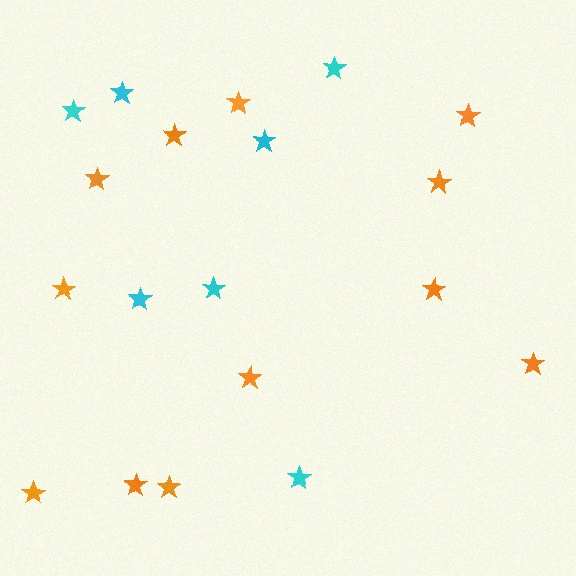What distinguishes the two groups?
There are 2 groups: one group of orange stars (12) and one group of cyan stars (7).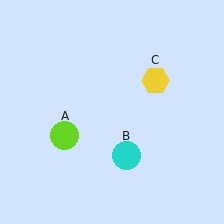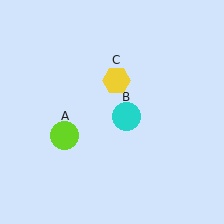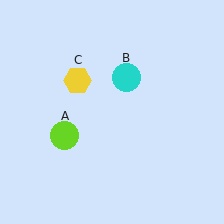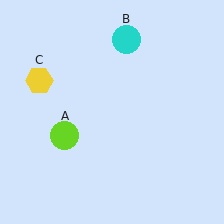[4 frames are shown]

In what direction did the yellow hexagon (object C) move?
The yellow hexagon (object C) moved left.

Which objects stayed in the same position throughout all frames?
Lime circle (object A) remained stationary.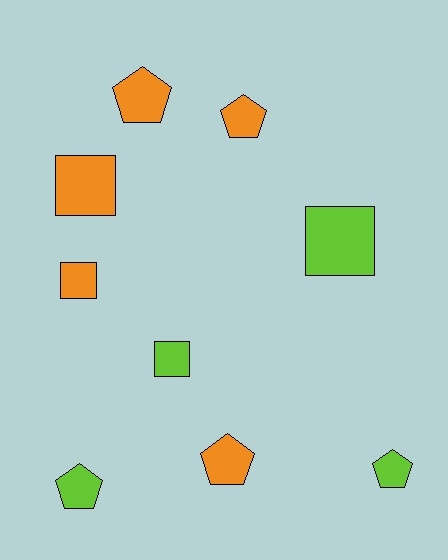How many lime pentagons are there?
There are 2 lime pentagons.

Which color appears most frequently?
Orange, with 5 objects.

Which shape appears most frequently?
Pentagon, with 5 objects.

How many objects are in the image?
There are 9 objects.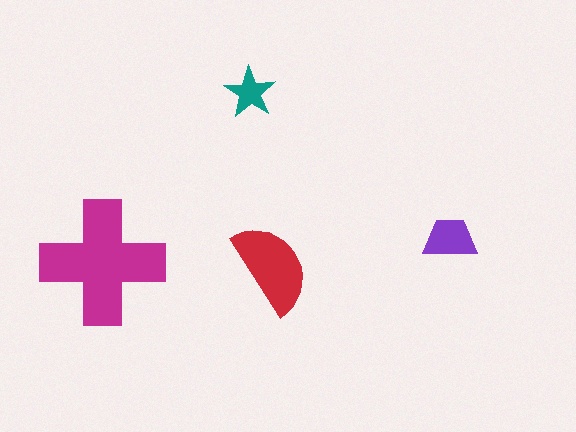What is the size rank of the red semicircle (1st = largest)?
2nd.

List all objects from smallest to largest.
The teal star, the purple trapezoid, the red semicircle, the magenta cross.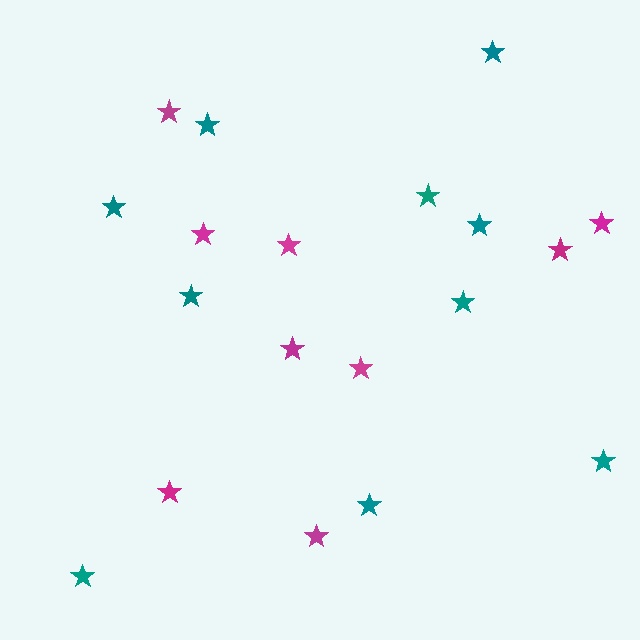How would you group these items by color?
There are 2 groups: one group of teal stars (10) and one group of magenta stars (9).